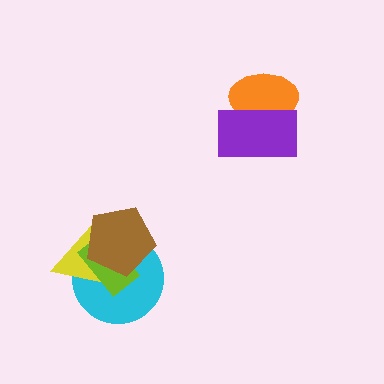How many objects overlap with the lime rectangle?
3 objects overlap with the lime rectangle.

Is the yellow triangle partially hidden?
Yes, it is partially covered by another shape.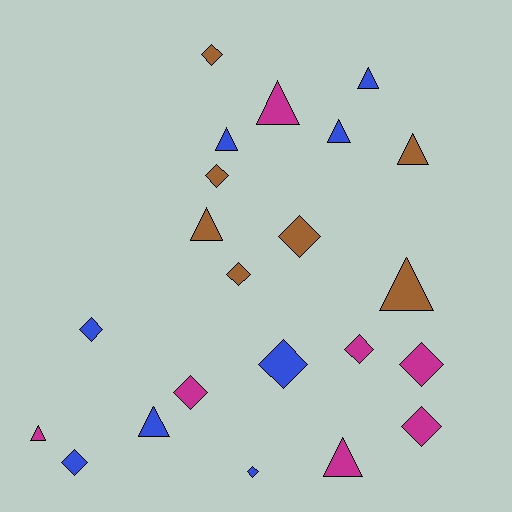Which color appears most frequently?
Blue, with 8 objects.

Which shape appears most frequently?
Diamond, with 12 objects.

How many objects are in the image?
There are 22 objects.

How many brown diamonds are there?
There are 4 brown diamonds.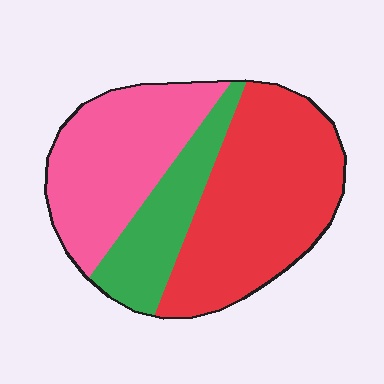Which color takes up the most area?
Red, at roughly 45%.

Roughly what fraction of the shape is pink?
Pink covers roughly 35% of the shape.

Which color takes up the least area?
Green, at roughly 20%.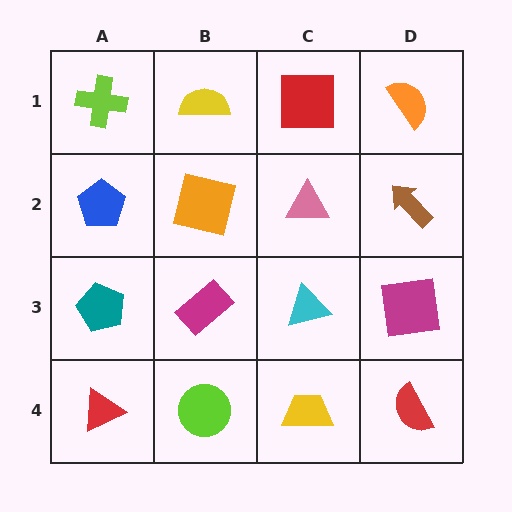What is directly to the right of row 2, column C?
A brown arrow.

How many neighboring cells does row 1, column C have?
3.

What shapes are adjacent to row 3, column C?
A pink triangle (row 2, column C), a yellow trapezoid (row 4, column C), a magenta rectangle (row 3, column B), a magenta square (row 3, column D).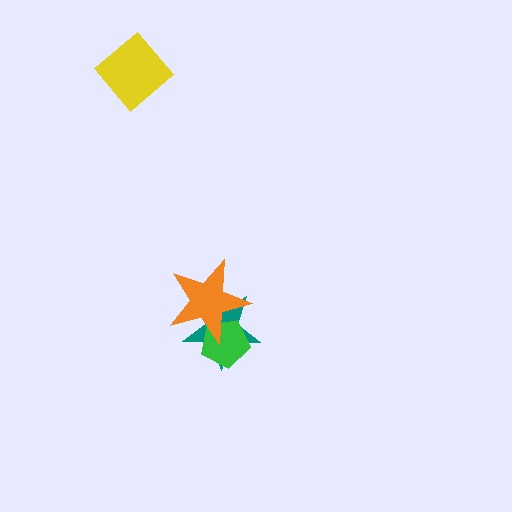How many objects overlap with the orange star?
2 objects overlap with the orange star.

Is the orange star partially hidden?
No, no other shape covers it.